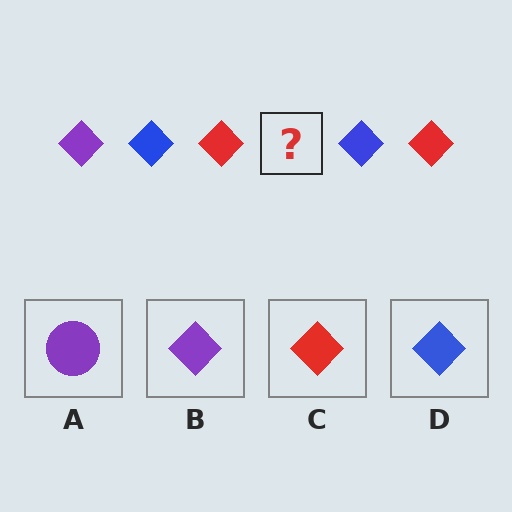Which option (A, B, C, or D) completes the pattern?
B.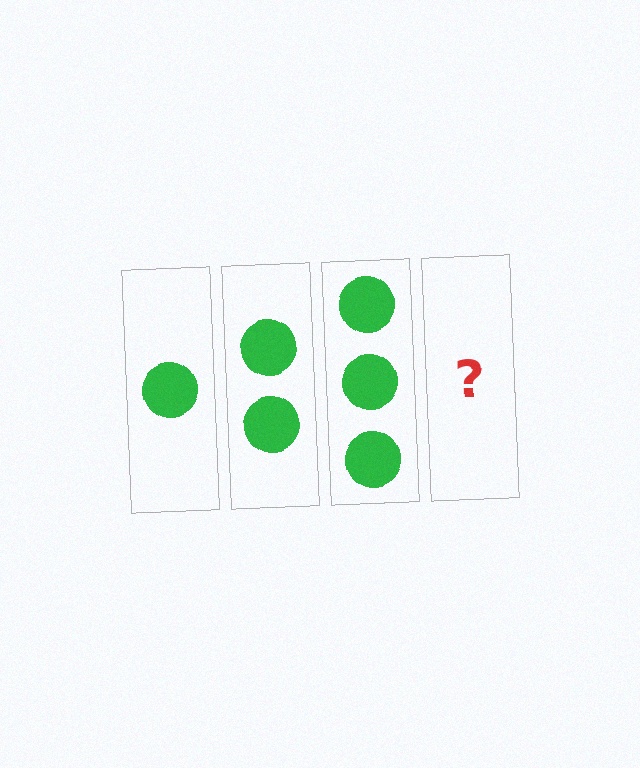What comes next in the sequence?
The next element should be 4 circles.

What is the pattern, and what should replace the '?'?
The pattern is that each step adds one more circle. The '?' should be 4 circles.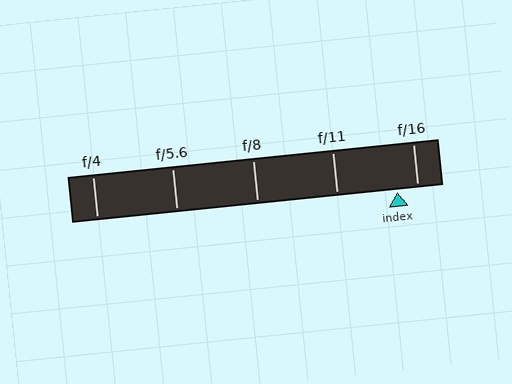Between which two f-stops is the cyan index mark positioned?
The index mark is between f/11 and f/16.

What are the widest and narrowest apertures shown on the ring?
The widest aperture shown is f/4 and the narrowest is f/16.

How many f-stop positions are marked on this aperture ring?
There are 5 f-stop positions marked.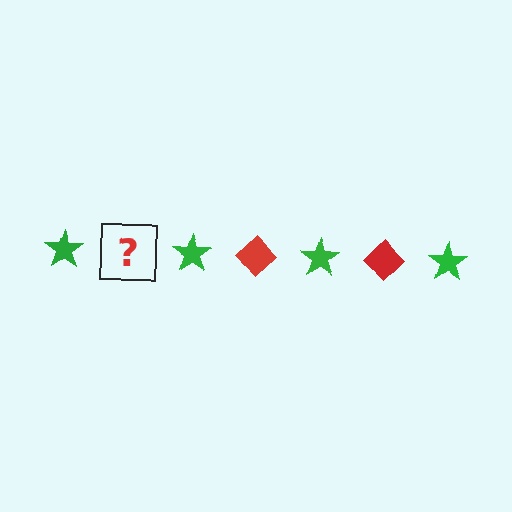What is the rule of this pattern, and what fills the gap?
The rule is that the pattern alternates between green star and red diamond. The gap should be filled with a red diamond.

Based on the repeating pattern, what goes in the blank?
The blank should be a red diamond.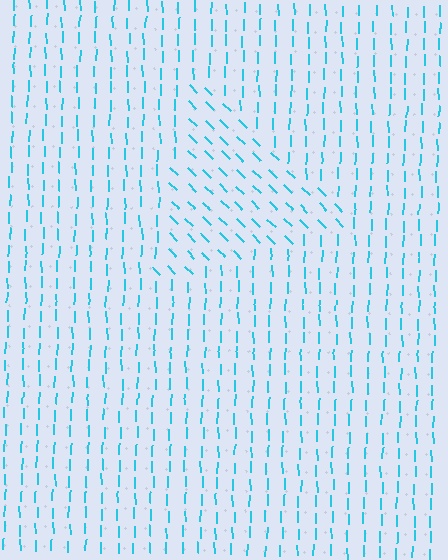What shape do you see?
I see a triangle.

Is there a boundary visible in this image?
Yes, there is a texture boundary formed by a change in line orientation.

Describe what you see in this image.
The image is filled with small cyan line segments. A triangle region in the image has lines oriented differently from the surrounding lines, creating a visible texture boundary.